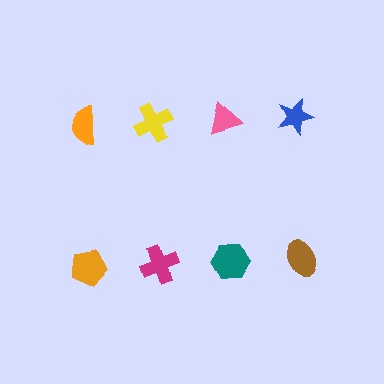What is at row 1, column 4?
A blue star.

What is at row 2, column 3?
A teal hexagon.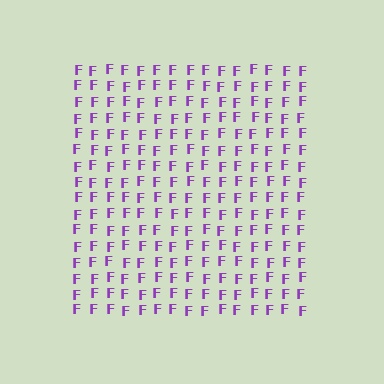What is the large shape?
The large shape is a square.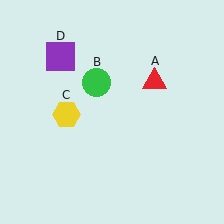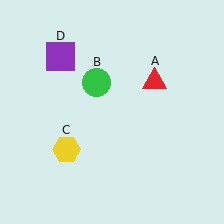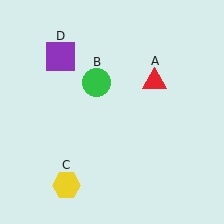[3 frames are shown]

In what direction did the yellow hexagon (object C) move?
The yellow hexagon (object C) moved down.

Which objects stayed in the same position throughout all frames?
Red triangle (object A) and green circle (object B) and purple square (object D) remained stationary.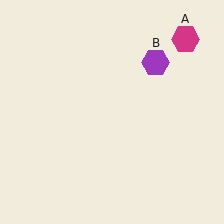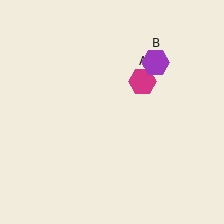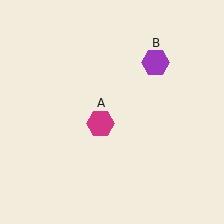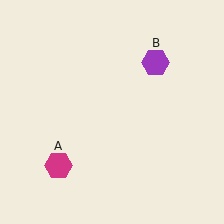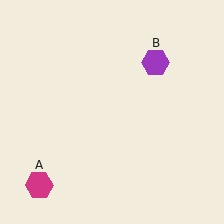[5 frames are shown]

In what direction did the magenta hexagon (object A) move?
The magenta hexagon (object A) moved down and to the left.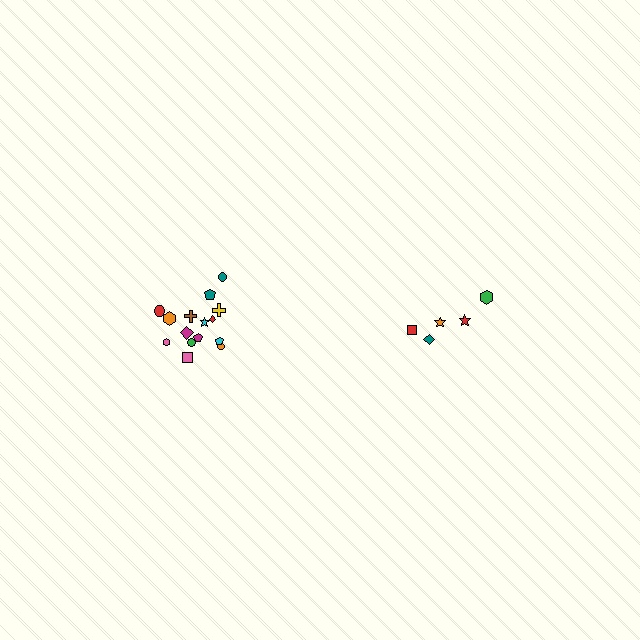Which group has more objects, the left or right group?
The left group.